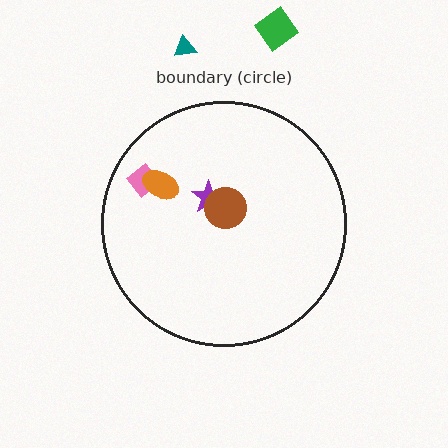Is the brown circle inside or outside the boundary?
Inside.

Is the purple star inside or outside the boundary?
Inside.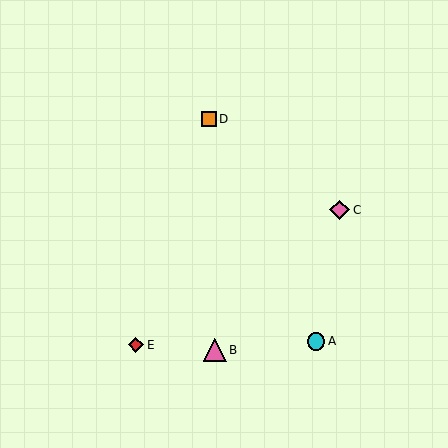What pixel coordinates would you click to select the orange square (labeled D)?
Click at (209, 119) to select the orange square D.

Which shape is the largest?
The pink triangle (labeled B) is the largest.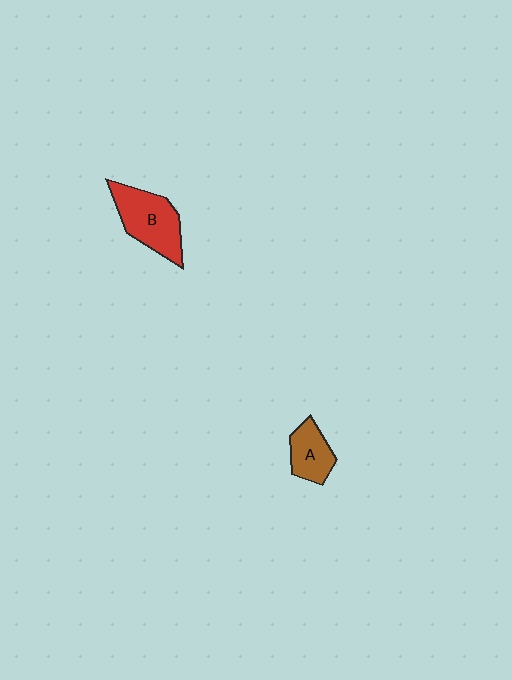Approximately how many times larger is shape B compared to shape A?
Approximately 1.7 times.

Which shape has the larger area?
Shape B (red).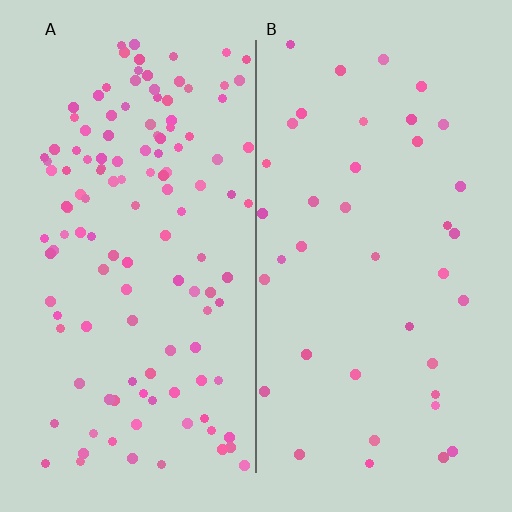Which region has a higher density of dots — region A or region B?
A (the left).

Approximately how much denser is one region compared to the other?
Approximately 3.2× — region A over region B.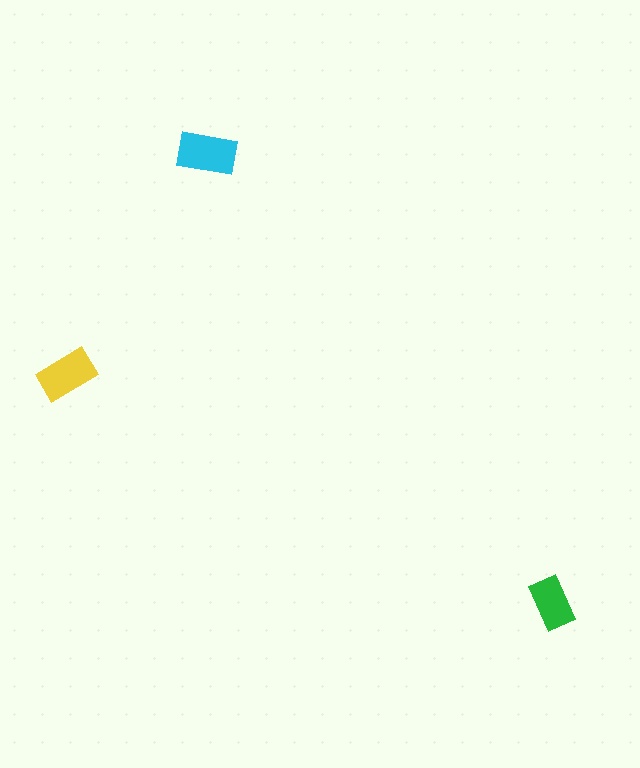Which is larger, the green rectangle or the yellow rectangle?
The yellow one.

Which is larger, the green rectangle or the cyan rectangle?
The cyan one.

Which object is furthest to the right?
The green rectangle is rightmost.